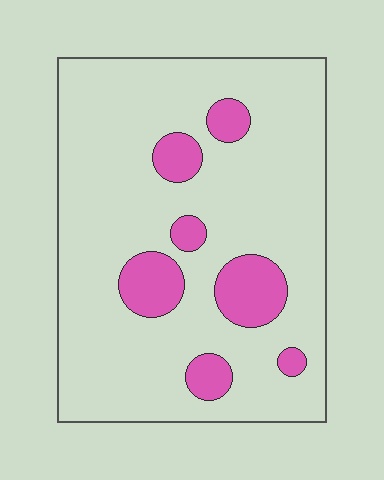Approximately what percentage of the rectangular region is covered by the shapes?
Approximately 15%.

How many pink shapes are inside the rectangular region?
7.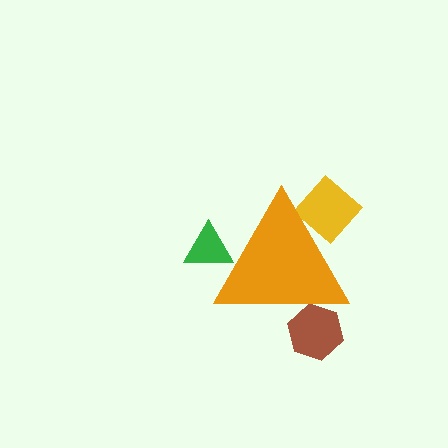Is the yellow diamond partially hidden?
Yes, the yellow diamond is partially hidden behind the orange triangle.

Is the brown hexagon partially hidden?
Yes, the brown hexagon is partially hidden behind the orange triangle.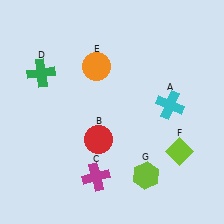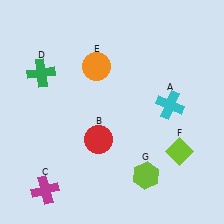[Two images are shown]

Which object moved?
The magenta cross (C) moved left.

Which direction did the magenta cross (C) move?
The magenta cross (C) moved left.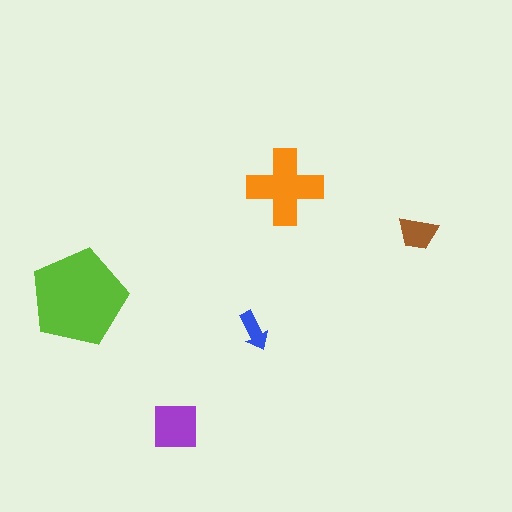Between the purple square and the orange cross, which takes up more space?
The orange cross.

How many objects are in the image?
There are 5 objects in the image.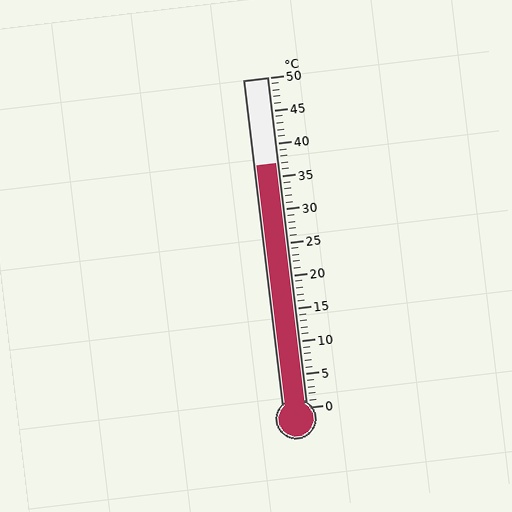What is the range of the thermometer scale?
The thermometer scale ranges from 0°C to 50°C.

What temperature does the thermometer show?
The thermometer shows approximately 37°C.